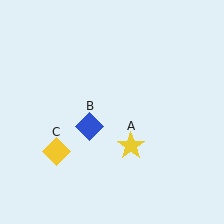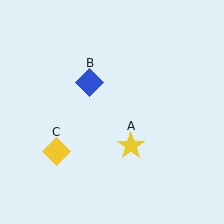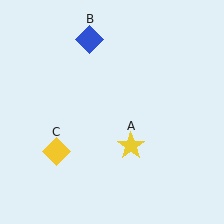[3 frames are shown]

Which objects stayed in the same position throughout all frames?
Yellow star (object A) and yellow diamond (object C) remained stationary.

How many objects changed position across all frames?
1 object changed position: blue diamond (object B).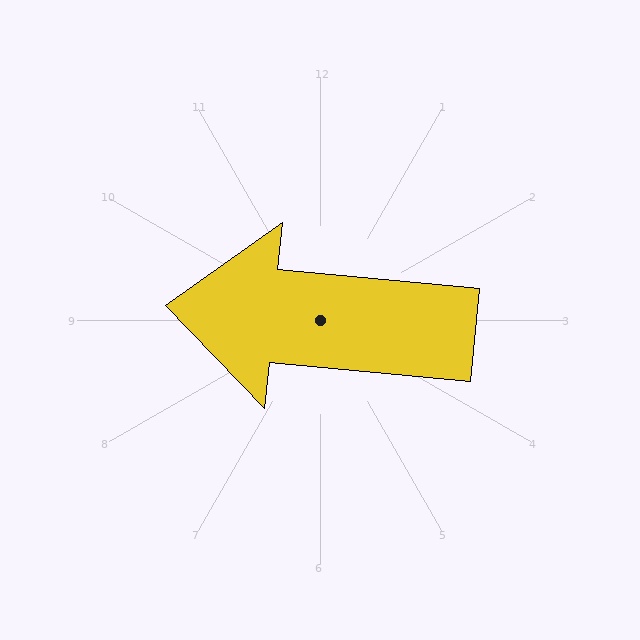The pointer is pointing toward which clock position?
Roughly 9 o'clock.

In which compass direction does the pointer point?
West.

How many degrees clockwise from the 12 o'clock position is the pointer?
Approximately 275 degrees.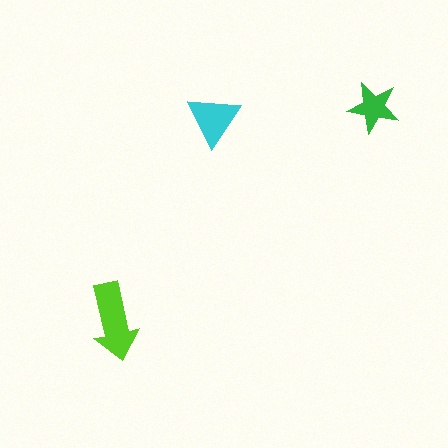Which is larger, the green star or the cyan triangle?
The cyan triangle.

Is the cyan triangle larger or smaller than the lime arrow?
Smaller.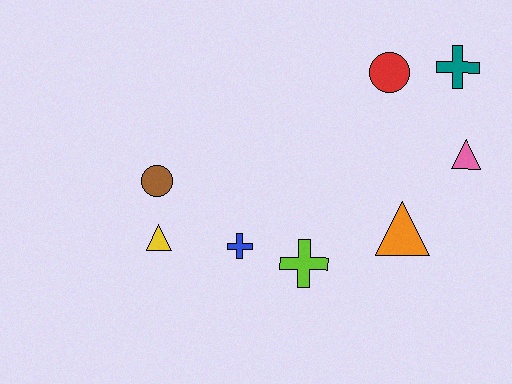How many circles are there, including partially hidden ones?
There are 2 circles.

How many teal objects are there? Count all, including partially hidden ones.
There is 1 teal object.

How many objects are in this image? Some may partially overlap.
There are 8 objects.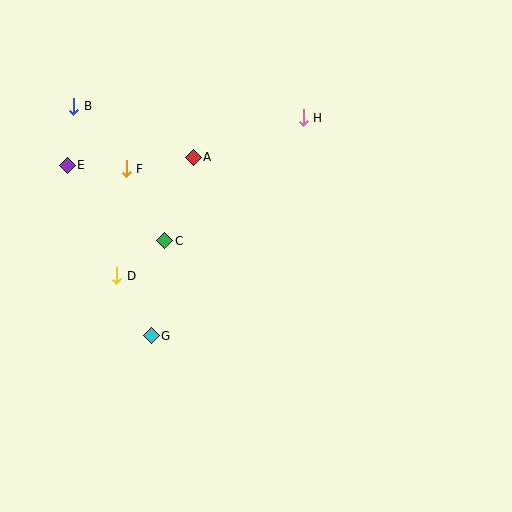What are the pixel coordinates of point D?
Point D is at (117, 276).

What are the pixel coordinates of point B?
Point B is at (74, 106).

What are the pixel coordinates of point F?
Point F is at (126, 169).